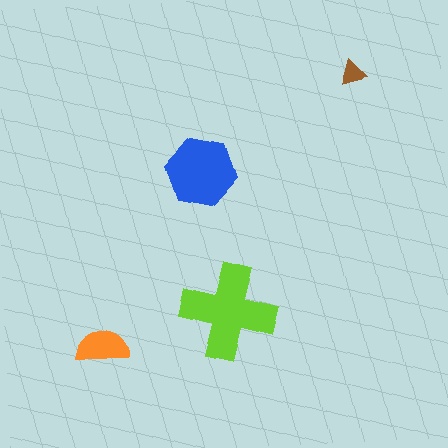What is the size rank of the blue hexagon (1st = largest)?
2nd.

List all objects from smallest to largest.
The brown triangle, the orange semicircle, the blue hexagon, the lime cross.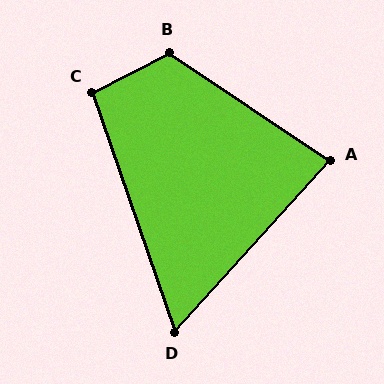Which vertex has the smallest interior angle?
D, at approximately 61 degrees.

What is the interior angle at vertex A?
Approximately 82 degrees (acute).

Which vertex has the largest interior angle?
B, at approximately 119 degrees.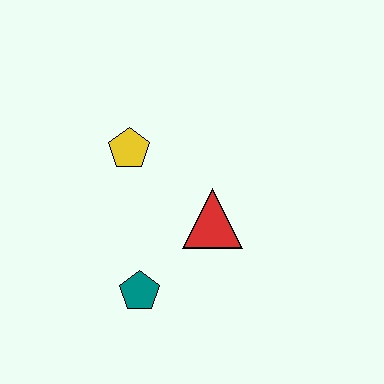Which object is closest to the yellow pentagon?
The red triangle is closest to the yellow pentagon.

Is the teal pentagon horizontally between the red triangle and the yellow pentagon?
Yes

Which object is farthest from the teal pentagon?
The yellow pentagon is farthest from the teal pentagon.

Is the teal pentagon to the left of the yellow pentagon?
No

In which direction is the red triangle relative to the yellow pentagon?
The red triangle is to the right of the yellow pentagon.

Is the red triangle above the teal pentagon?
Yes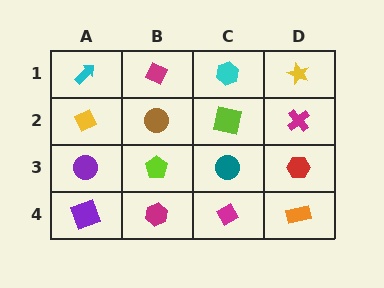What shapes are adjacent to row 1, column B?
A brown circle (row 2, column B), a cyan arrow (row 1, column A), a cyan hexagon (row 1, column C).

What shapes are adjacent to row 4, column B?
A lime pentagon (row 3, column B), a purple square (row 4, column A), a magenta diamond (row 4, column C).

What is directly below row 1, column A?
A yellow diamond.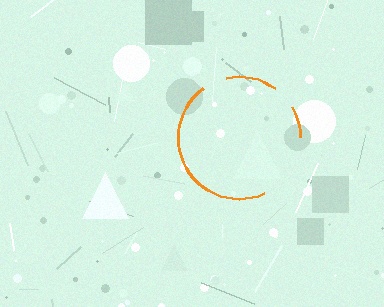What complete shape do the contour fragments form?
The contour fragments form a circle.